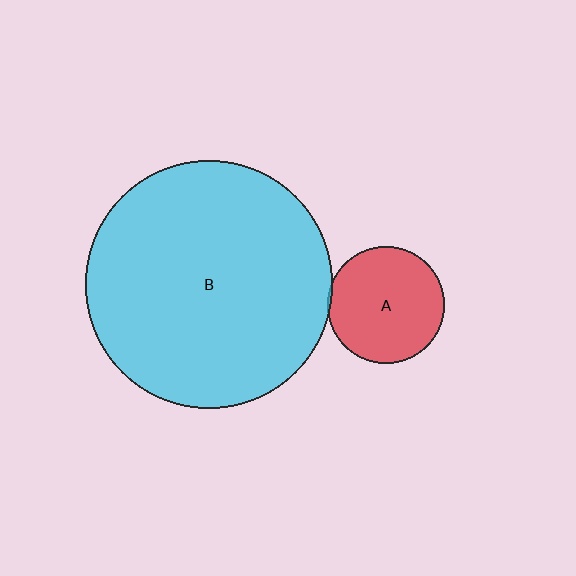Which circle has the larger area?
Circle B (cyan).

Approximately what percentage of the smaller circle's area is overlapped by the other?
Approximately 5%.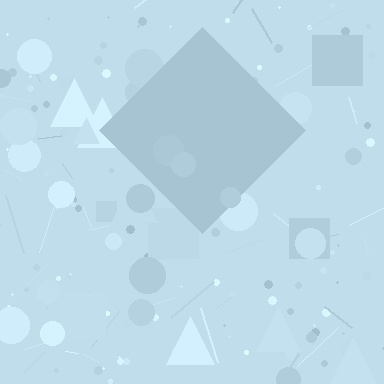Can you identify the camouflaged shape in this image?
The camouflaged shape is a diamond.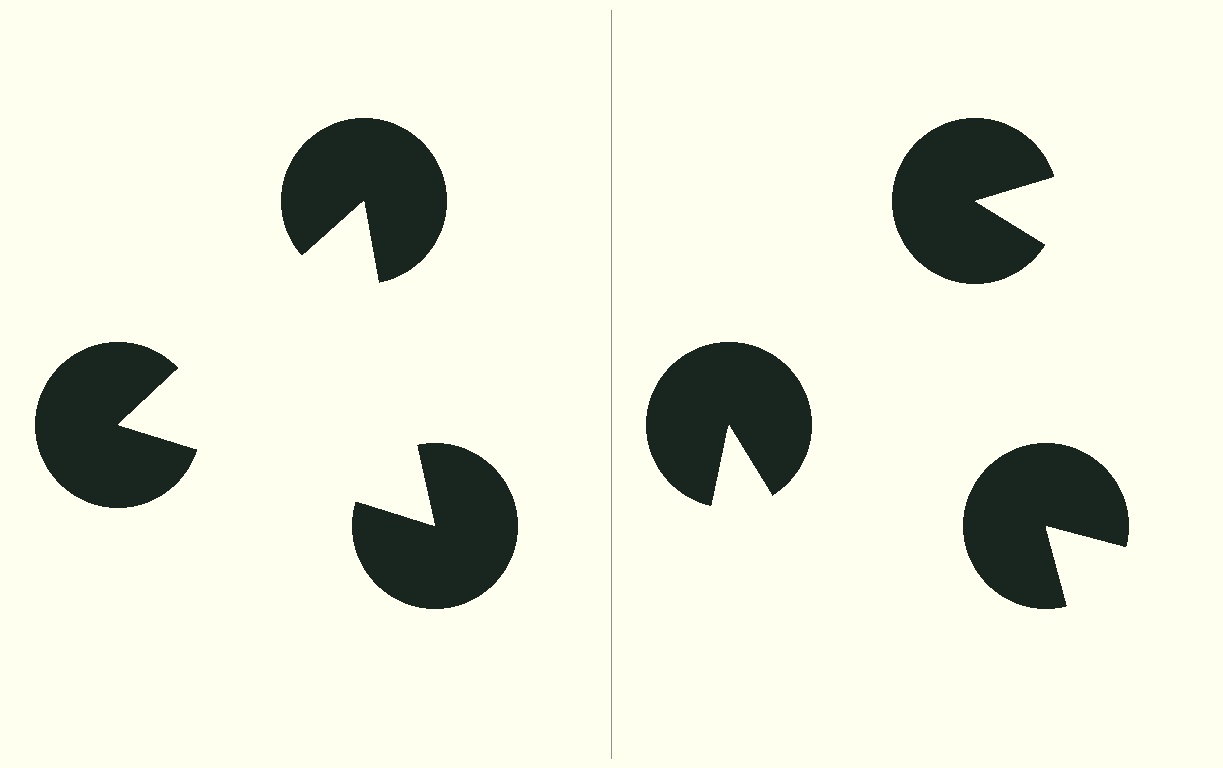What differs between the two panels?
The pac-man discs are positioned identically on both sides; only the wedge orientations differ. On the left they align to a triangle; on the right they are misaligned.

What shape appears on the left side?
An illusory triangle.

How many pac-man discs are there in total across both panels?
6 — 3 on each side.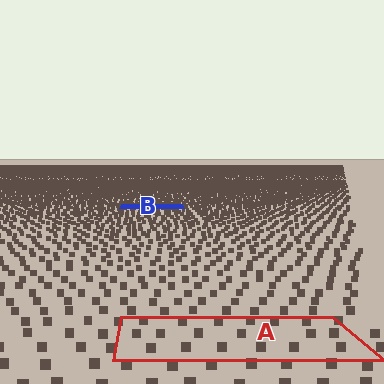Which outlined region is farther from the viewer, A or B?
Region B is farther from the viewer — the texture elements inside it appear smaller and more densely packed.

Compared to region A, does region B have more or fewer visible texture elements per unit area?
Region B has more texture elements per unit area — they are packed more densely because it is farther away.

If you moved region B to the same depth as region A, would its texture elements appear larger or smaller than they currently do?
They would appear larger. At a closer depth, the same texture elements are projected at a bigger on-screen size.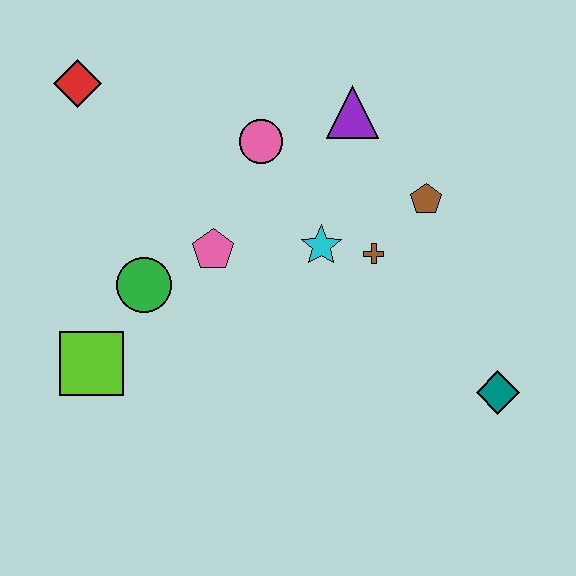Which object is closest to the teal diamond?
The brown cross is closest to the teal diamond.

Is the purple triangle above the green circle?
Yes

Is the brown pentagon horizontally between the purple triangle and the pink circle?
No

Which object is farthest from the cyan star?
The red diamond is farthest from the cyan star.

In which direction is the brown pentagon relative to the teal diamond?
The brown pentagon is above the teal diamond.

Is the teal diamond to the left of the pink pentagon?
No